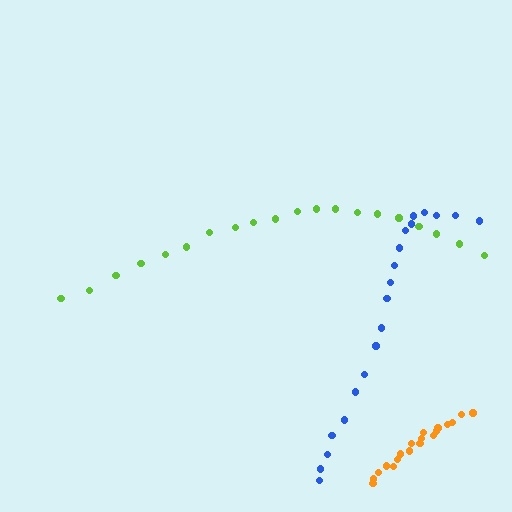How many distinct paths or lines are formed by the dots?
There are 3 distinct paths.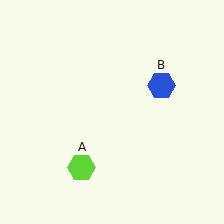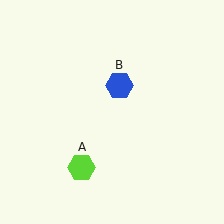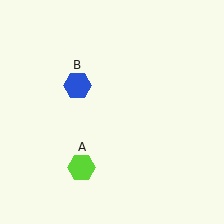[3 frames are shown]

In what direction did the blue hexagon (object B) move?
The blue hexagon (object B) moved left.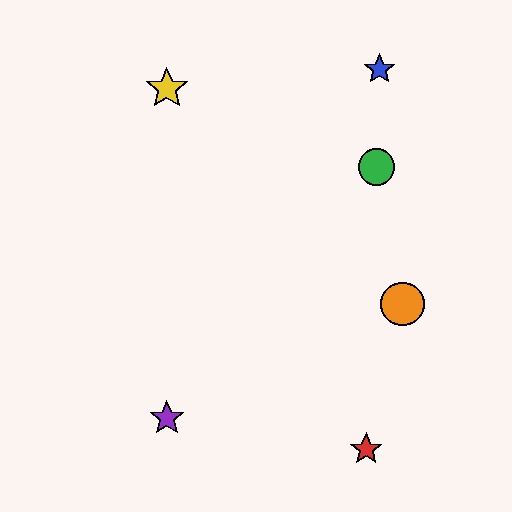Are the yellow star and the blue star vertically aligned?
No, the yellow star is at x≈167 and the blue star is at x≈379.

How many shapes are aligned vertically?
2 shapes (the yellow star, the purple star) are aligned vertically.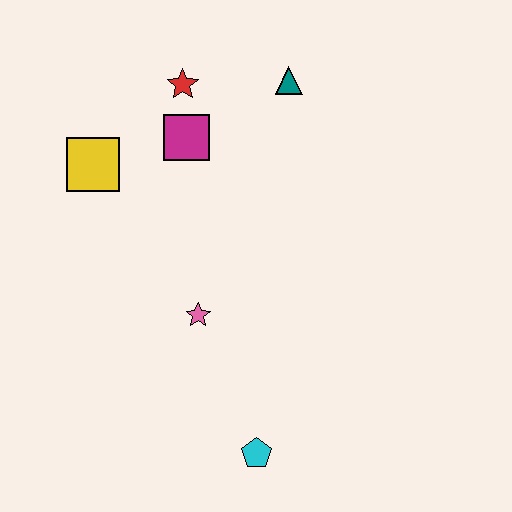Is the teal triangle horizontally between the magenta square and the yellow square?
No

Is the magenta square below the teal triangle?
Yes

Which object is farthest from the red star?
The cyan pentagon is farthest from the red star.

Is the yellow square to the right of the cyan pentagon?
No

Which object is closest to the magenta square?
The red star is closest to the magenta square.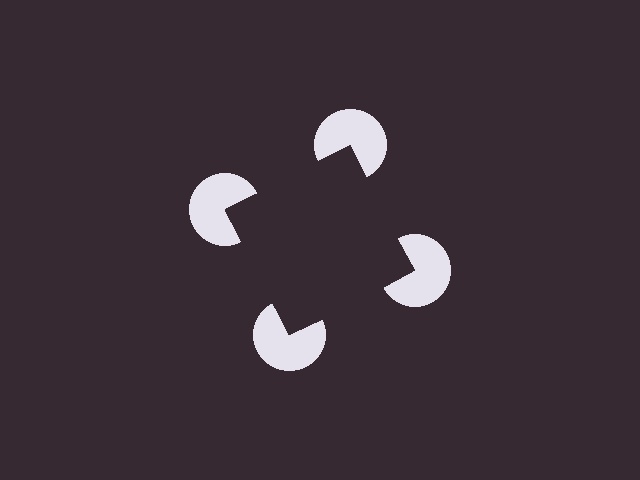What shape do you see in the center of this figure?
An illusory square — its edges are inferred from the aligned wedge cuts in the pac-man discs, not physically drawn.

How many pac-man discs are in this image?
There are 4 — one at each vertex of the illusory square.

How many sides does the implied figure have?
4 sides.